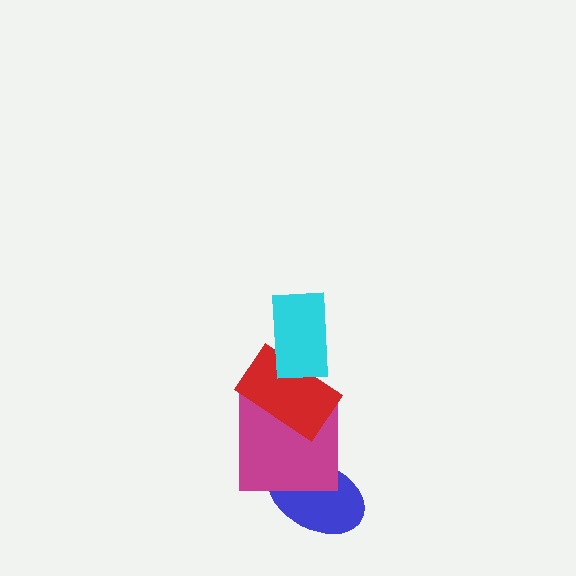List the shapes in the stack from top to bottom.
From top to bottom: the cyan rectangle, the red rectangle, the magenta square, the blue ellipse.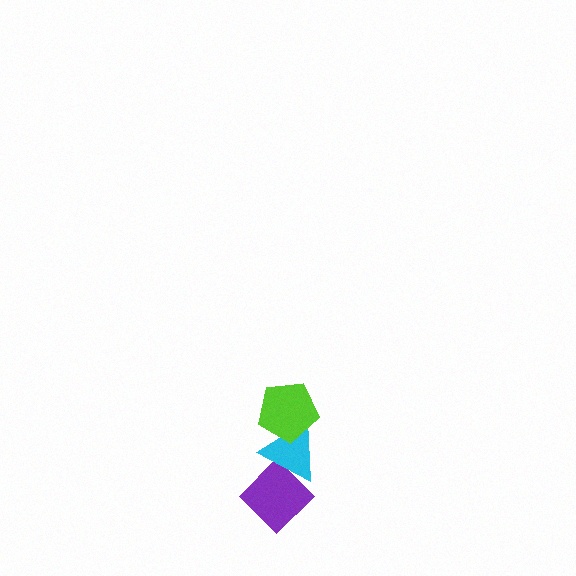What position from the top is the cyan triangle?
The cyan triangle is 2nd from the top.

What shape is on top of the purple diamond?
The cyan triangle is on top of the purple diamond.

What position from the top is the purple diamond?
The purple diamond is 3rd from the top.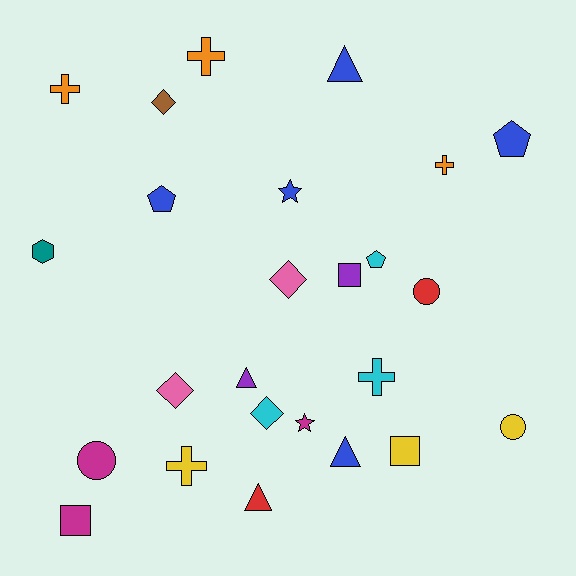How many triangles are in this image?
There are 4 triangles.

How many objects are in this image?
There are 25 objects.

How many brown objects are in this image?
There is 1 brown object.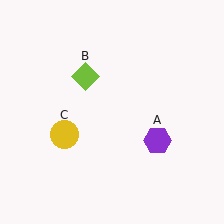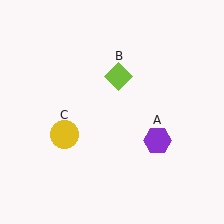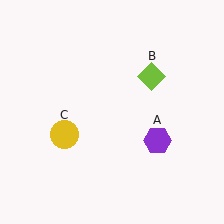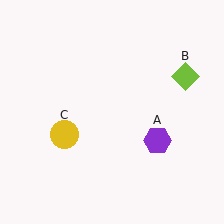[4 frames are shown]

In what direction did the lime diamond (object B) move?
The lime diamond (object B) moved right.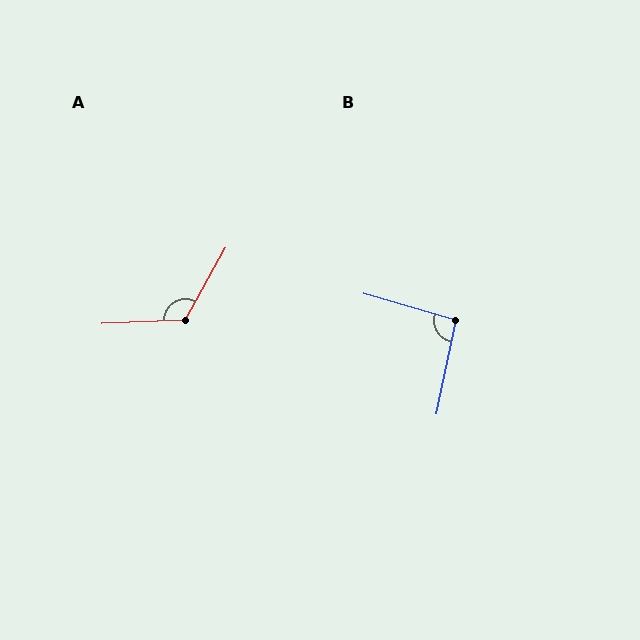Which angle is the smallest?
B, at approximately 95 degrees.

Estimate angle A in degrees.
Approximately 122 degrees.